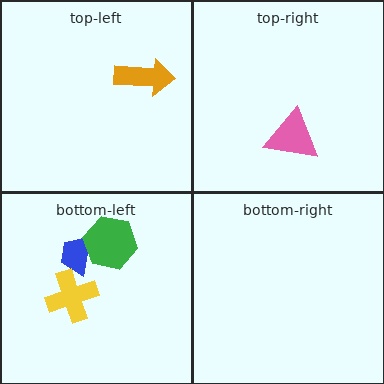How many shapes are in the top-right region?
1.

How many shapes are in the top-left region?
1.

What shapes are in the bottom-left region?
The blue trapezoid, the yellow cross, the green hexagon.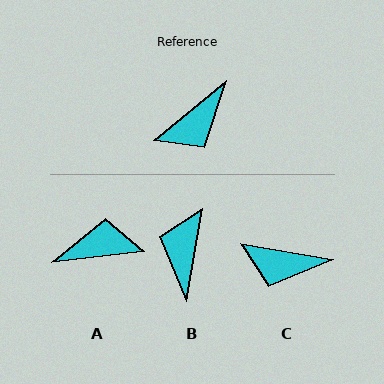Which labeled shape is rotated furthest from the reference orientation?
A, about 147 degrees away.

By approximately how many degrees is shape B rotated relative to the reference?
Approximately 139 degrees clockwise.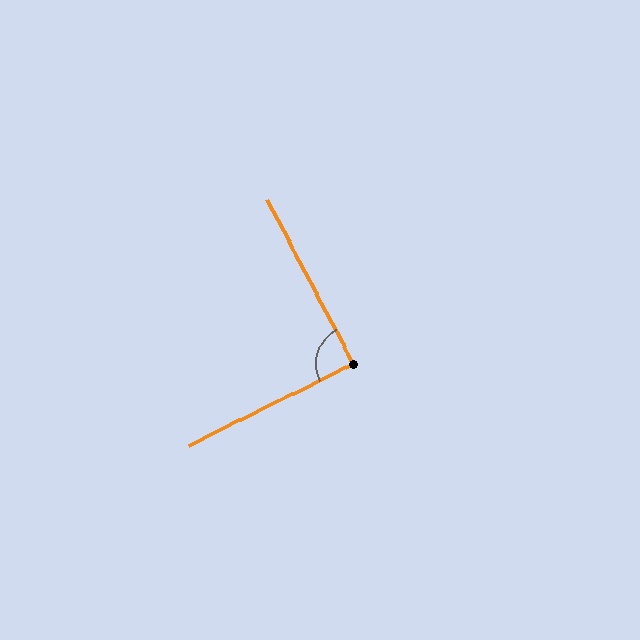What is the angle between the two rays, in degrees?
Approximately 89 degrees.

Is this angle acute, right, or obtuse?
It is approximately a right angle.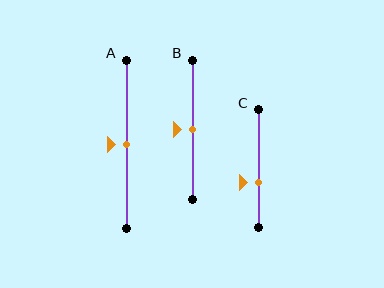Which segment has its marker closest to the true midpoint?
Segment A has its marker closest to the true midpoint.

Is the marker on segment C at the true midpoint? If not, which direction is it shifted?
No, the marker on segment C is shifted downward by about 12% of the segment length.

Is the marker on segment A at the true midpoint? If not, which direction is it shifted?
Yes, the marker on segment A is at the true midpoint.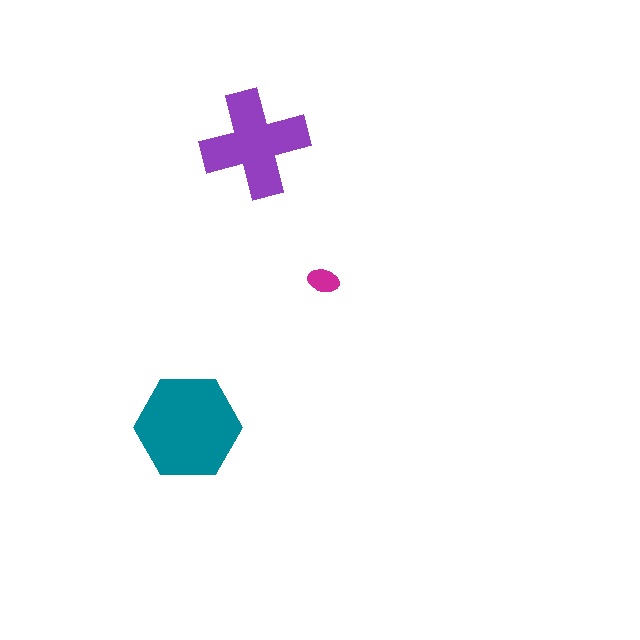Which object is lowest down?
The teal hexagon is bottommost.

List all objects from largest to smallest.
The teal hexagon, the purple cross, the magenta ellipse.